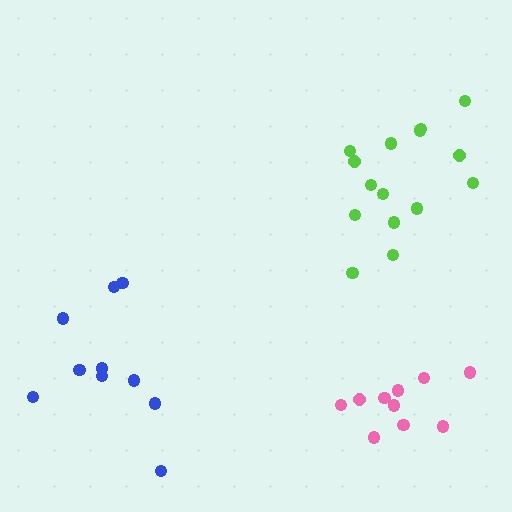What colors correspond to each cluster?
The clusters are colored: blue, pink, lime.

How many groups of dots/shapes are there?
There are 3 groups.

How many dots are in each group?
Group 1: 10 dots, Group 2: 10 dots, Group 3: 15 dots (35 total).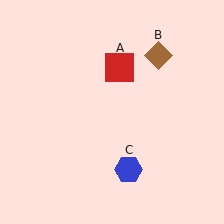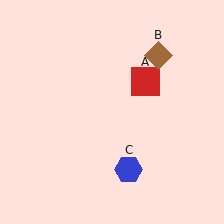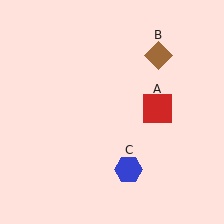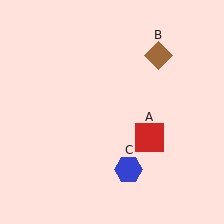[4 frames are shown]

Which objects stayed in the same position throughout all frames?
Brown diamond (object B) and blue hexagon (object C) remained stationary.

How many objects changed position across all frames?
1 object changed position: red square (object A).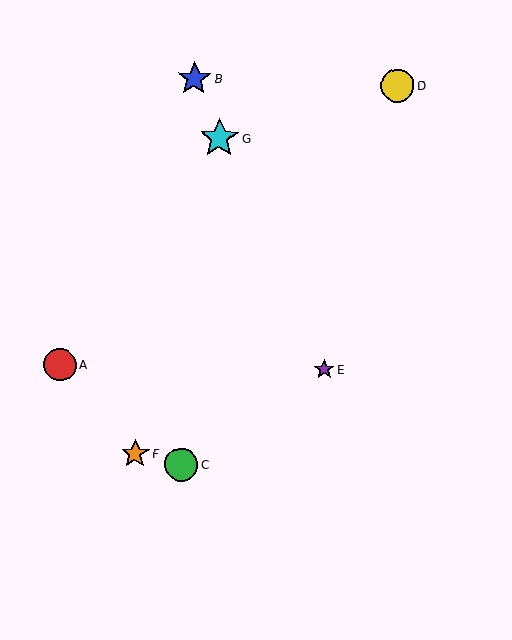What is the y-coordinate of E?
Object E is at y≈370.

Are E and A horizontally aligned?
Yes, both are at y≈370.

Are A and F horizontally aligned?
No, A is at y≈365 and F is at y≈454.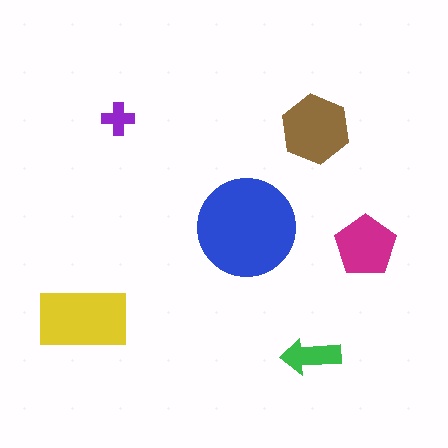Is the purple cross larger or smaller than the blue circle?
Smaller.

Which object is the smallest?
The purple cross.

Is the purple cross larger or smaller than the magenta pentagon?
Smaller.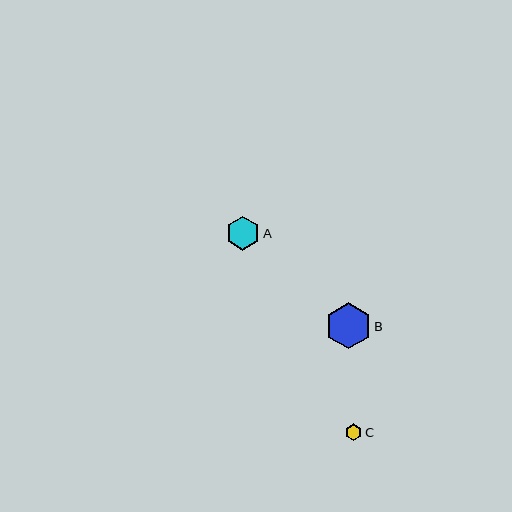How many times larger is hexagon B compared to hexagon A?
Hexagon B is approximately 1.4 times the size of hexagon A.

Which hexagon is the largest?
Hexagon B is the largest with a size of approximately 46 pixels.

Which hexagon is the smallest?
Hexagon C is the smallest with a size of approximately 17 pixels.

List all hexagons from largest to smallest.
From largest to smallest: B, A, C.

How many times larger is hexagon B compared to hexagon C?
Hexagon B is approximately 2.7 times the size of hexagon C.